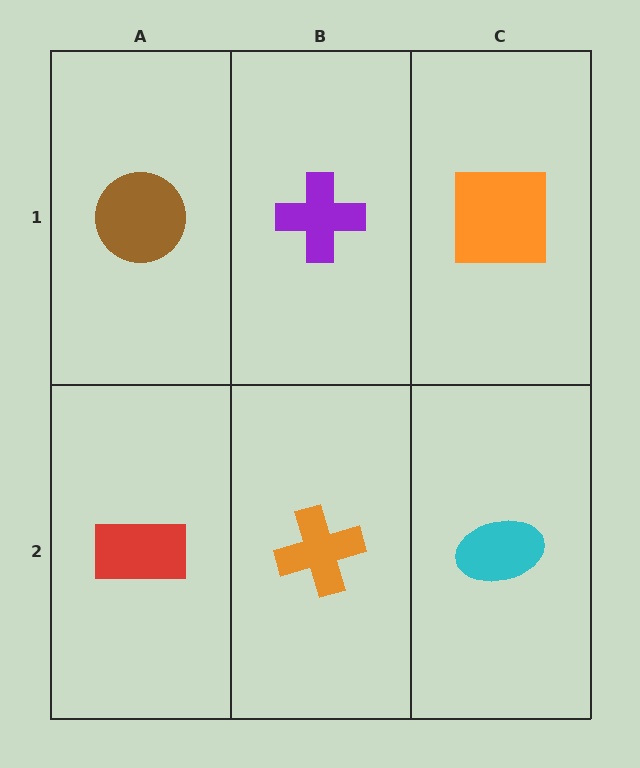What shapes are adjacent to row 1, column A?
A red rectangle (row 2, column A), a purple cross (row 1, column B).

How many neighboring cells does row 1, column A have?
2.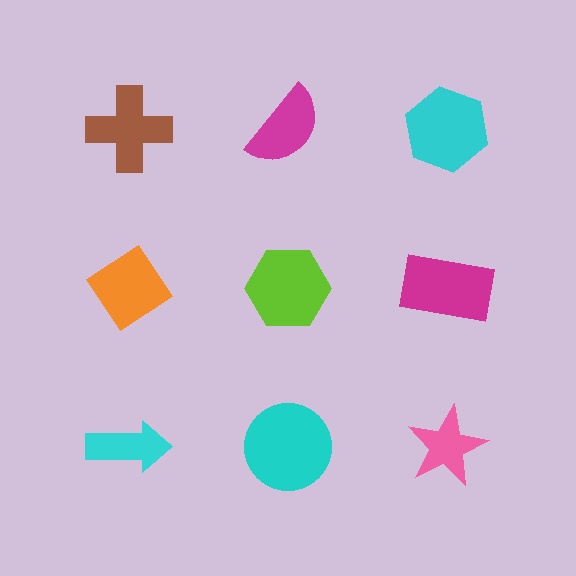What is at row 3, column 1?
A cyan arrow.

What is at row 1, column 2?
A magenta semicircle.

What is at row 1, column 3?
A cyan hexagon.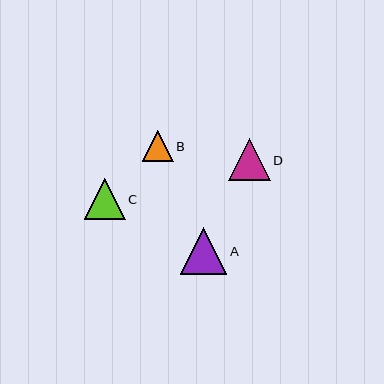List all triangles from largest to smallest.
From largest to smallest: A, D, C, B.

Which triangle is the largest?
Triangle A is the largest with a size of approximately 46 pixels.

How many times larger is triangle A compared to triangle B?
Triangle A is approximately 1.5 times the size of triangle B.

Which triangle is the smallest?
Triangle B is the smallest with a size of approximately 31 pixels.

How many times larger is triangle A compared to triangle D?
Triangle A is approximately 1.1 times the size of triangle D.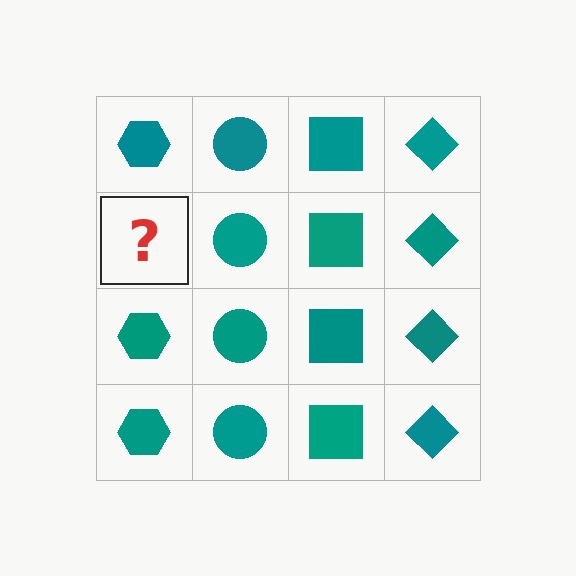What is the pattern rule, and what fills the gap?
The rule is that each column has a consistent shape. The gap should be filled with a teal hexagon.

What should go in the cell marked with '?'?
The missing cell should contain a teal hexagon.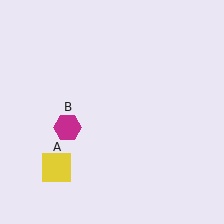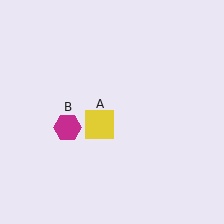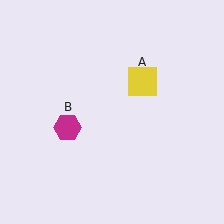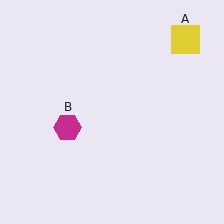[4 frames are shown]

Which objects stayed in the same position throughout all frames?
Magenta hexagon (object B) remained stationary.